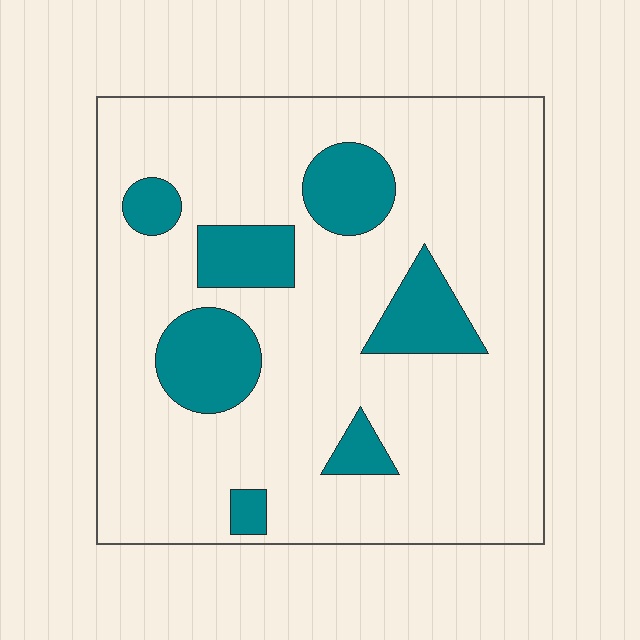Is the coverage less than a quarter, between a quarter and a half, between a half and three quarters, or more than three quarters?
Less than a quarter.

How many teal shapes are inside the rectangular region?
7.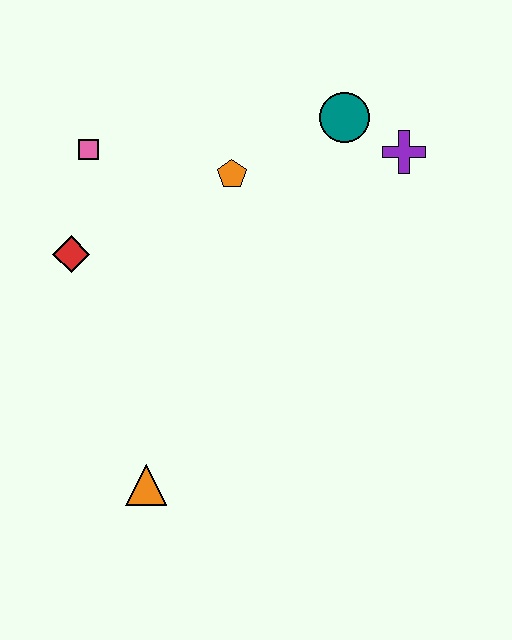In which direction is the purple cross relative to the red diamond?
The purple cross is to the right of the red diamond.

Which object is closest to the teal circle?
The purple cross is closest to the teal circle.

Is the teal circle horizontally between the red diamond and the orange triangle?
No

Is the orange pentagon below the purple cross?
Yes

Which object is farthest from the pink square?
The orange triangle is farthest from the pink square.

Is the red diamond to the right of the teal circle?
No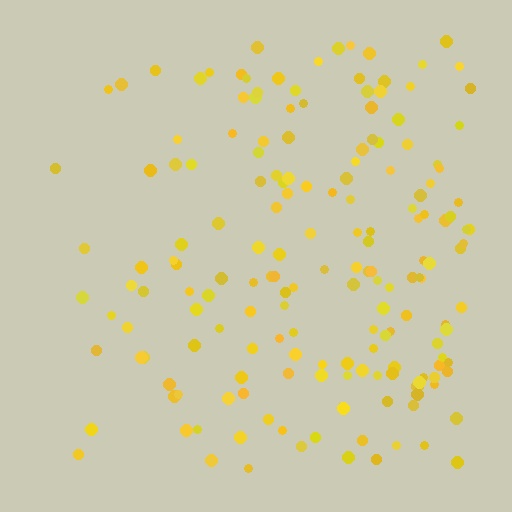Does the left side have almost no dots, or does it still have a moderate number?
Still a moderate number, just noticeably fewer than the right.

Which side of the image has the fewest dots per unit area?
The left.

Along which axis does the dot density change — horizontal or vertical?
Horizontal.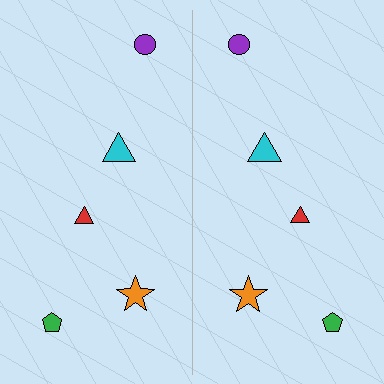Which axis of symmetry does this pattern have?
The pattern has a vertical axis of symmetry running through the center of the image.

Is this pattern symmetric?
Yes, this pattern has bilateral (reflection) symmetry.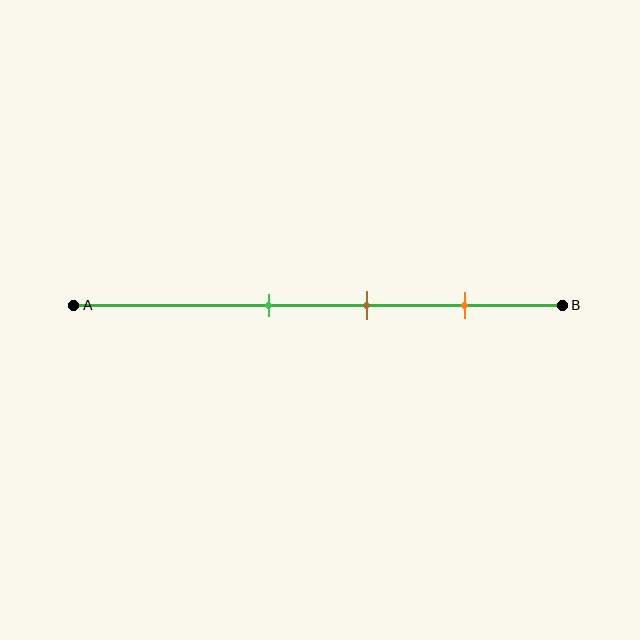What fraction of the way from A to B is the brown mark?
The brown mark is approximately 60% (0.6) of the way from A to B.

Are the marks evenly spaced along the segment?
Yes, the marks are approximately evenly spaced.